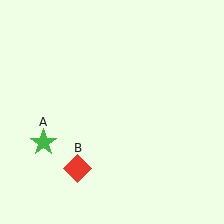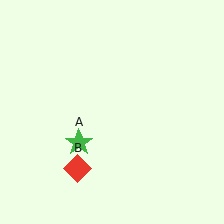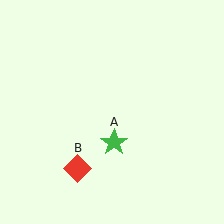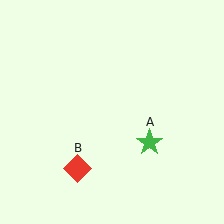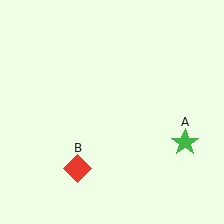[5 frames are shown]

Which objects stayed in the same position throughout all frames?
Red diamond (object B) remained stationary.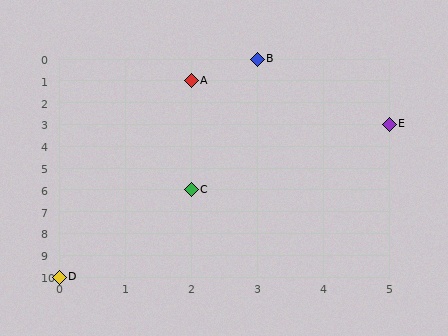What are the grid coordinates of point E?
Point E is at grid coordinates (5, 3).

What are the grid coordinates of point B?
Point B is at grid coordinates (3, 0).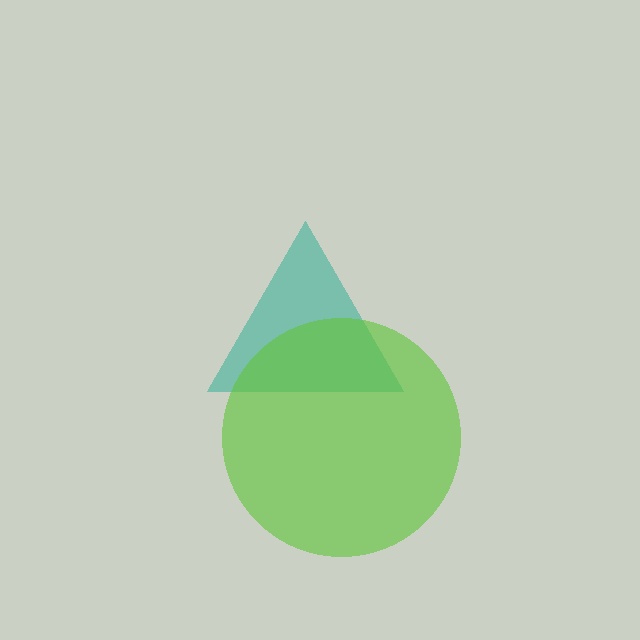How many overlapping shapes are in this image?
There are 2 overlapping shapes in the image.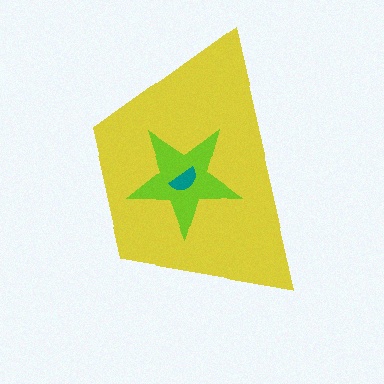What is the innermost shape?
The teal semicircle.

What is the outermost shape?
The yellow trapezoid.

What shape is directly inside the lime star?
The teal semicircle.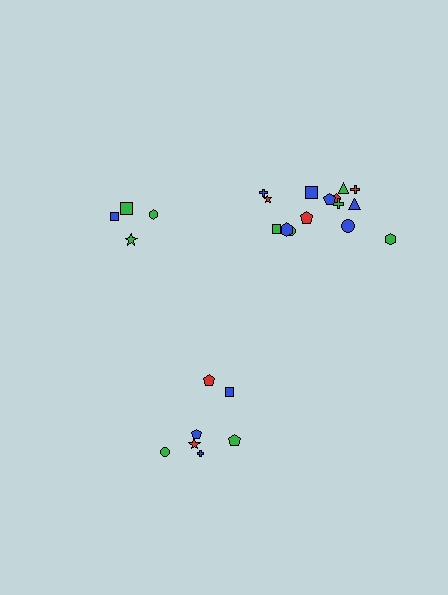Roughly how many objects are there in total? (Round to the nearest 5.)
Roughly 25 objects in total.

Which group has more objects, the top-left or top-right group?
The top-right group.